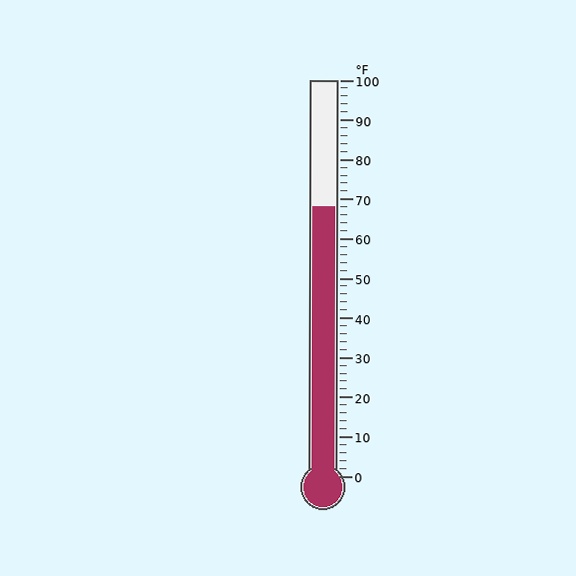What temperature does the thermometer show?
The thermometer shows approximately 68°F.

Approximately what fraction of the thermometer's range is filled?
The thermometer is filled to approximately 70% of its range.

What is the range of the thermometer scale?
The thermometer scale ranges from 0°F to 100°F.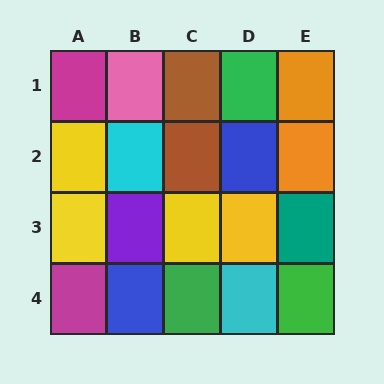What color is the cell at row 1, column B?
Pink.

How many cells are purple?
1 cell is purple.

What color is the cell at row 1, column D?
Green.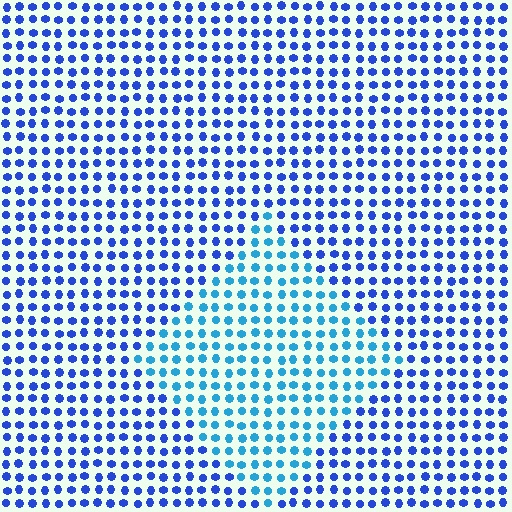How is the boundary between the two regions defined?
The boundary is defined purely by a slight shift in hue (about 32 degrees). Spacing, size, and orientation are identical on both sides.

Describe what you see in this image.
The image is filled with small blue elements in a uniform arrangement. A diamond-shaped region is visible where the elements are tinted to a slightly different hue, forming a subtle color boundary.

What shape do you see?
I see a diamond.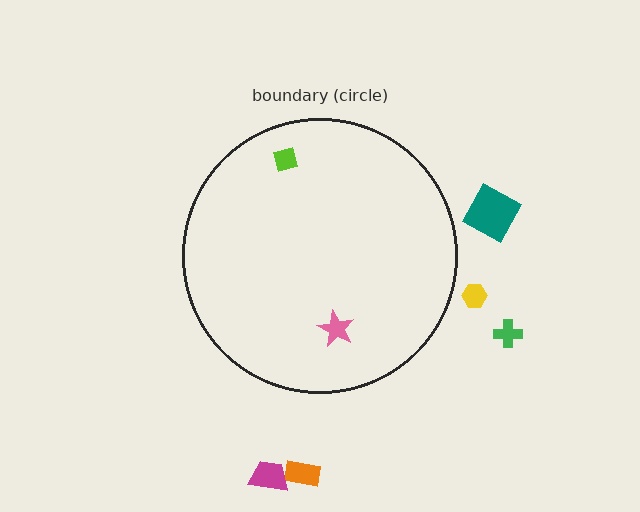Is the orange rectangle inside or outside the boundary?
Outside.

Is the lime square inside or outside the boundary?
Inside.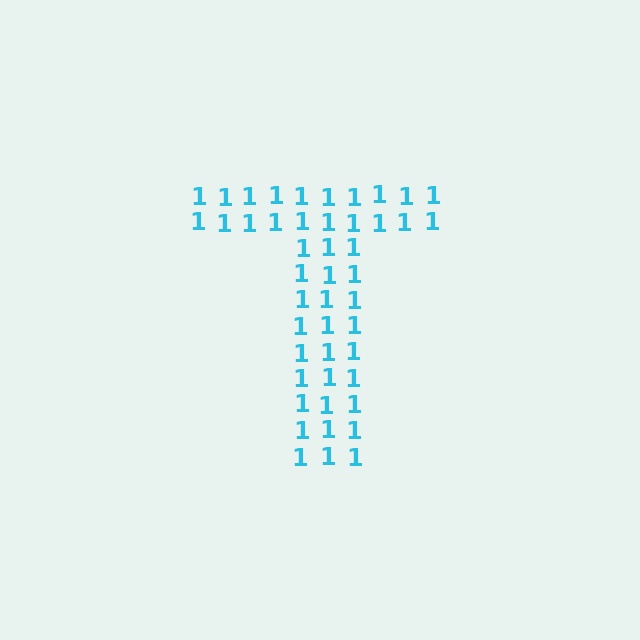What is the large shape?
The large shape is the letter T.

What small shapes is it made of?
It is made of small digit 1's.